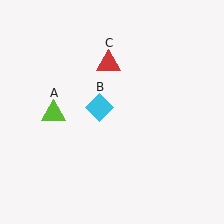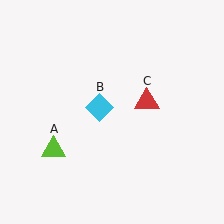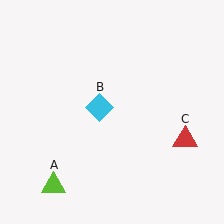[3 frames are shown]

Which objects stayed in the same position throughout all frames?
Cyan diamond (object B) remained stationary.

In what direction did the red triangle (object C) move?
The red triangle (object C) moved down and to the right.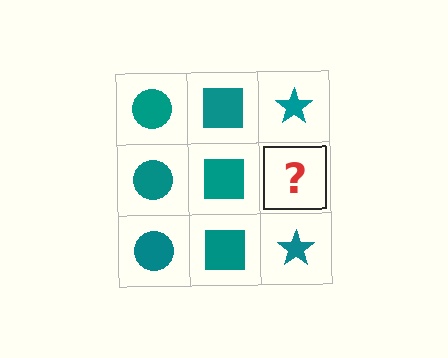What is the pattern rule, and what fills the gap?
The rule is that each column has a consistent shape. The gap should be filled with a teal star.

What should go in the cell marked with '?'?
The missing cell should contain a teal star.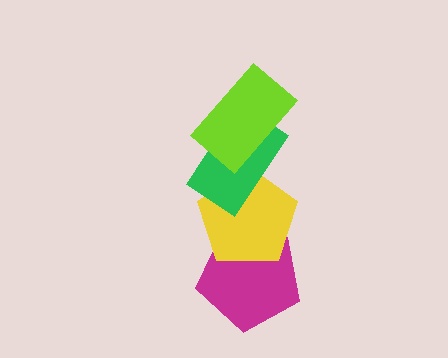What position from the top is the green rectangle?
The green rectangle is 2nd from the top.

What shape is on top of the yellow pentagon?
The green rectangle is on top of the yellow pentagon.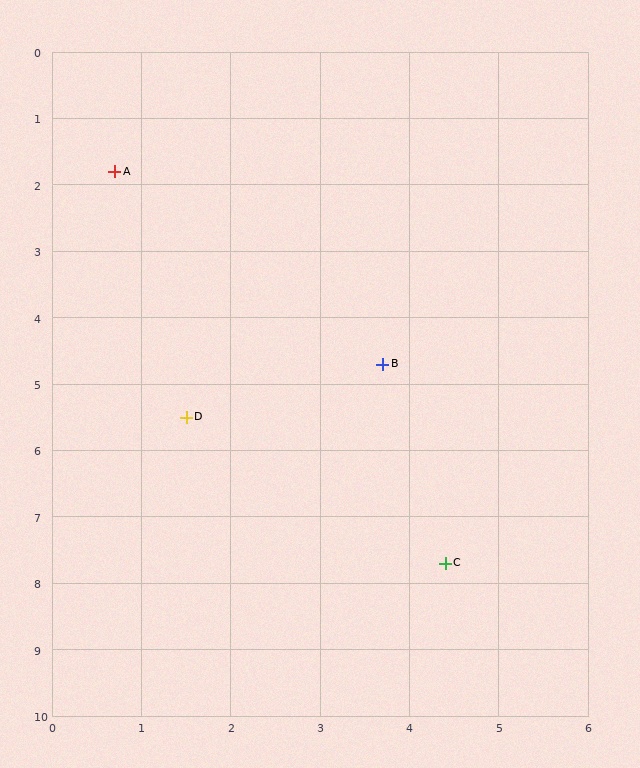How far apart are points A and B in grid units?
Points A and B are about 4.2 grid units apart.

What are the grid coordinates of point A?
Point A is at approximately (0.7, 1.8).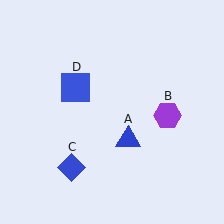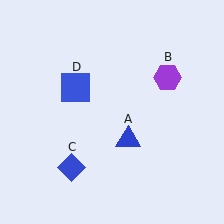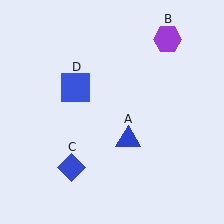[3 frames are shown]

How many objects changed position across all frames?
1 object changed position: purple hexagon (object B).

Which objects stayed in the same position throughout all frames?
Blue triangle (object A) and blue diamond (object C) and blue square (object D) remained stationary.